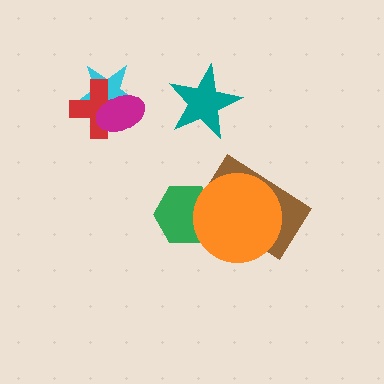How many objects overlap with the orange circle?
2 objects overlap with the orange circle.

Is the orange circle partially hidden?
No, no other shape covers it.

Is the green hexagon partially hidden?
Yes, it is partially covered by another shape.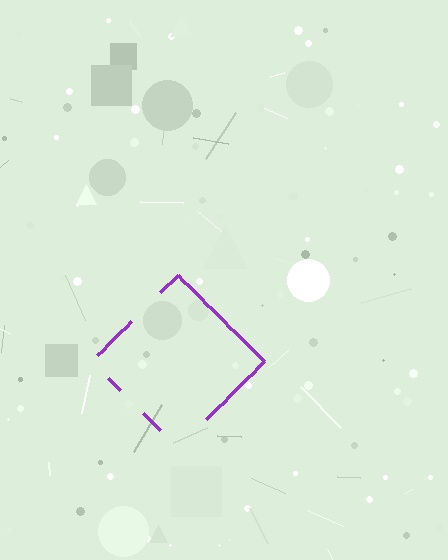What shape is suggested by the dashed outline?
The dashed outline suggests a diamond.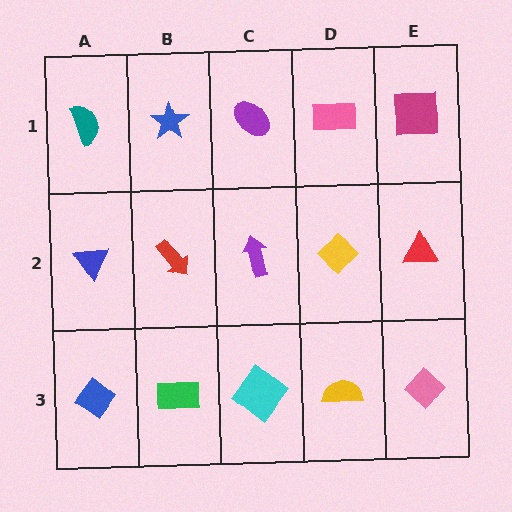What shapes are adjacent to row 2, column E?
A magenta square (row 1, column E), a pink diamond (row 3, column E), a yellow diamond (row 2, column D).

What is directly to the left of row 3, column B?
A blue diamond.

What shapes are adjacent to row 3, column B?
A red arrow (row 2, column B), a blue diamond (row 3, column A), a cyan diamond (row 3, column C).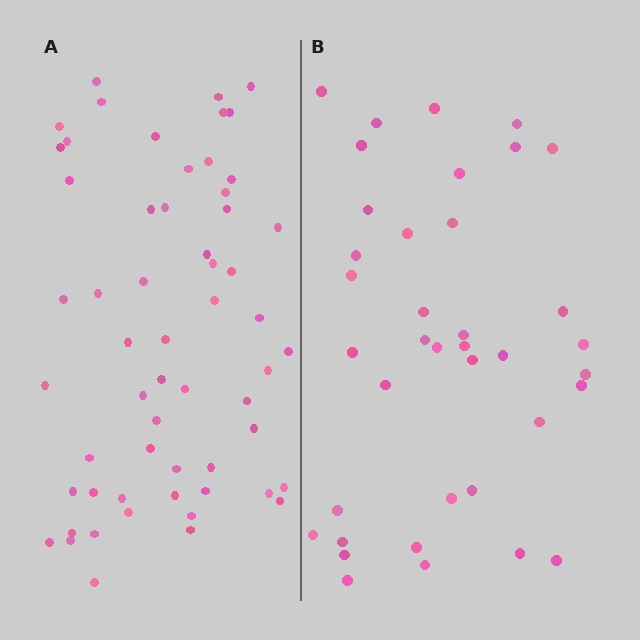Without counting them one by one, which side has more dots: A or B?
Region A (the left region) has more dots.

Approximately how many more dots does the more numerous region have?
Region A has approximately 20 more dots than region B.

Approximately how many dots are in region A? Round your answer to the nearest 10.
About 60 dots. (The exact count is 58, which rounds to 60.)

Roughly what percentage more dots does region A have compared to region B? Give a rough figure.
About 55% more.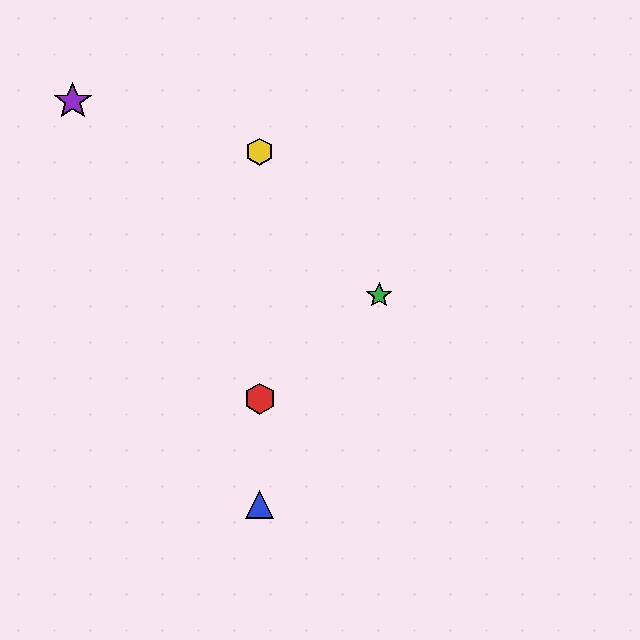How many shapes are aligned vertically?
3 shapes (the red hexagon, the blue triangle, the yellow hexagon) are aligned vertically.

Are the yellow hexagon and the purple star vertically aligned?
No, the yellow hexagon is at x≈260 and the purple star is at x≈73.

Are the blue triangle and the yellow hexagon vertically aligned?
Yes, both are at x≈260.